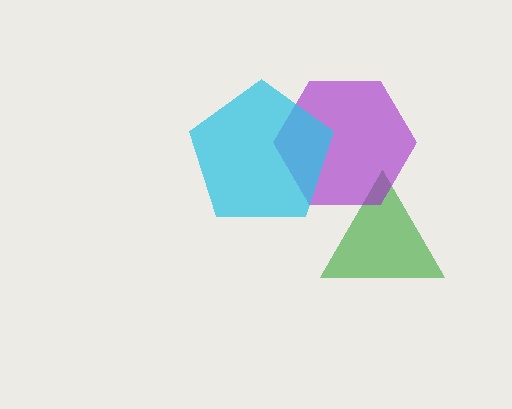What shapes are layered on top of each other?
The layered shapes are: a green triangle, a purple hexagon, a cyan pentagon.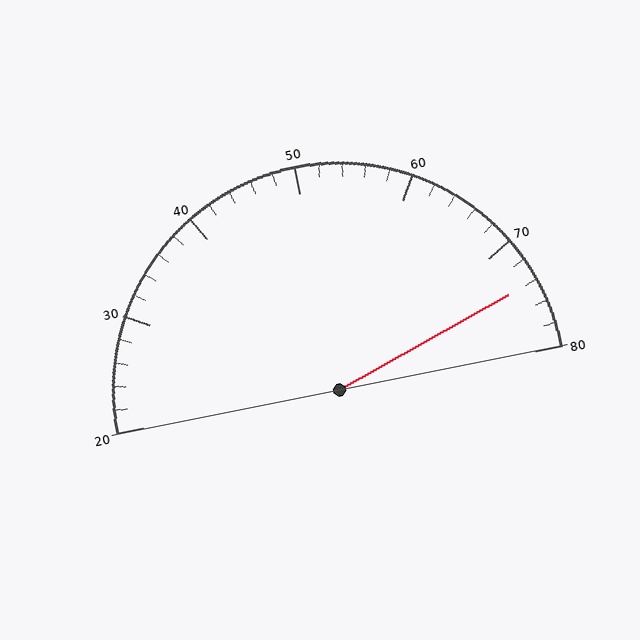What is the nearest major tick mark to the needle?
The nearest major tick mark is 70.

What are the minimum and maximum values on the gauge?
The gauge ranges from 20 to 80.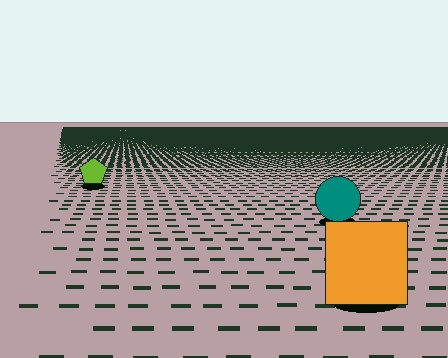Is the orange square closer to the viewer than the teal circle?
Yes. The orange square is closer — you can tell from the texture gradient: the ground texture is coarser near it.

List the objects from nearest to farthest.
From nearest to farthest: the orange square, the teal circle, the lime pentagon.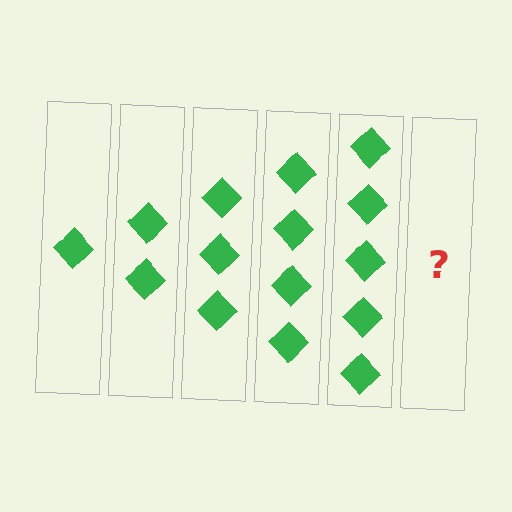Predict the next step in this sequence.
The next step is 6 diamonds.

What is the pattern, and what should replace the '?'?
The pattern is that each step adds one more diamond. The '?' should be 6 diamonds.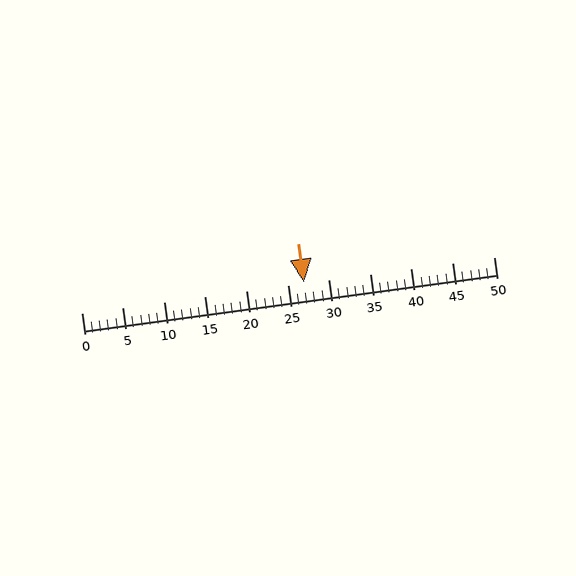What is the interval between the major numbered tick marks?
The major tick marks are spaced 5 units apart.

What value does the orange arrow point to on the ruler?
The orange arrow points to approximately 27.